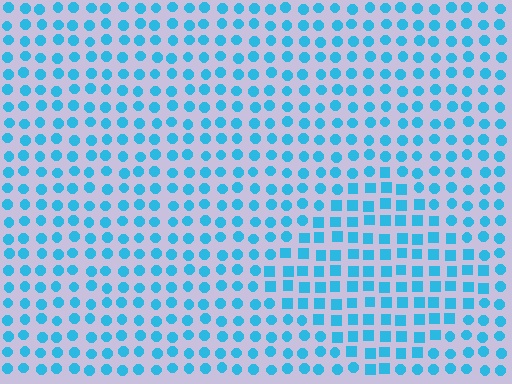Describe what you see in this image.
The image is filled with small cyan elements arranged in a uniform grid. A diamond-shaped region contains squares, while the surrounding area contains circles. The boundary is defined purely by the change in element shape.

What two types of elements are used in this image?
The image uses squares inside the diamond region and circles outside it.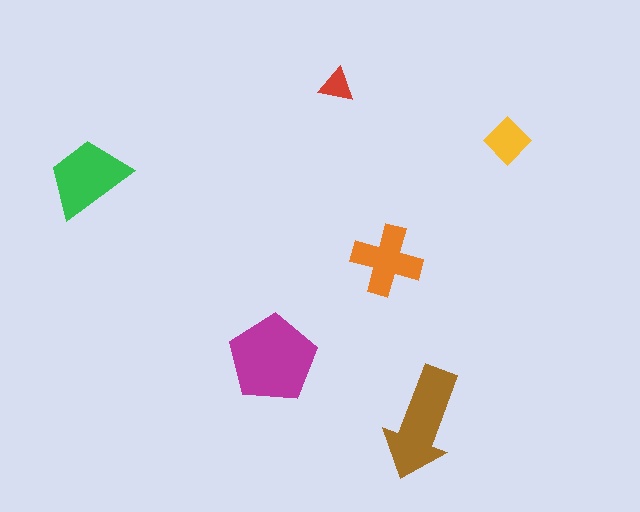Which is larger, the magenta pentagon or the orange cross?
The magenta pentagon.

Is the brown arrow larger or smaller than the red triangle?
Larger.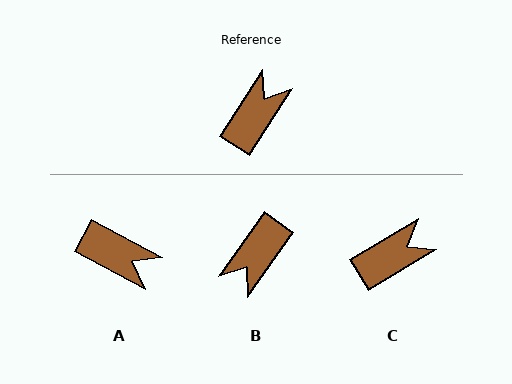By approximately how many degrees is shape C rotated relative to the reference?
Approximately 26 degrees clockwise.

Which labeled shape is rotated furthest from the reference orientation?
B, about 177 degrees away.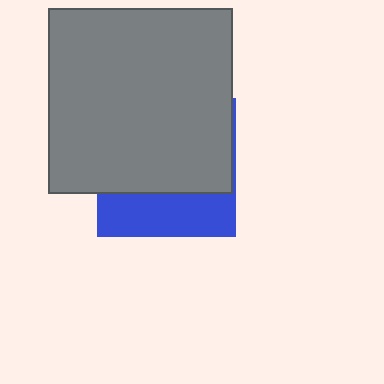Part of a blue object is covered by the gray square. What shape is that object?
It is a square.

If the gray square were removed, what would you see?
You would see the complete blue square.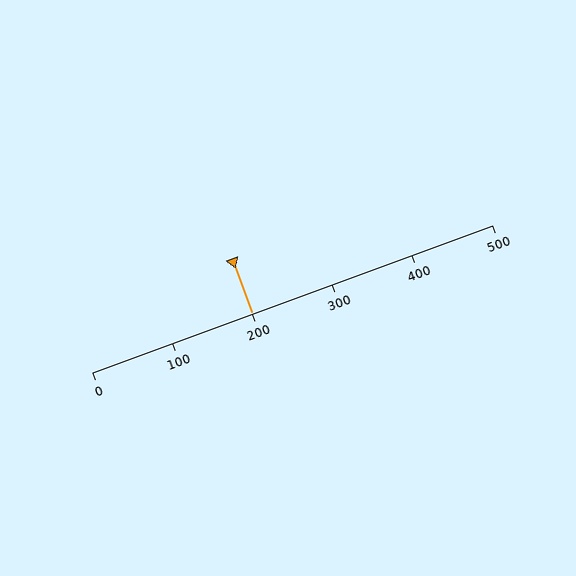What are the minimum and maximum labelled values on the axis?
The axis runs from 0 to 500.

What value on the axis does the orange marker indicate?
The marker indicates approximately 200.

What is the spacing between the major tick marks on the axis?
The major ticks are spaced 100 apart.